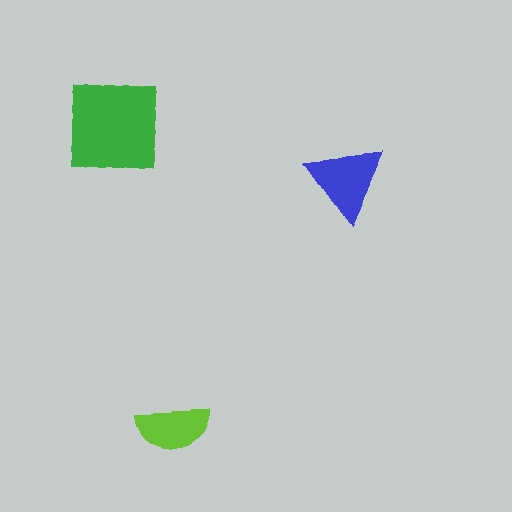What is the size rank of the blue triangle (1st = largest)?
2nd.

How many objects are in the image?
There are 3 objects in the image.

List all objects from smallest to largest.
The lime semicircle, the blue triangle, the green square.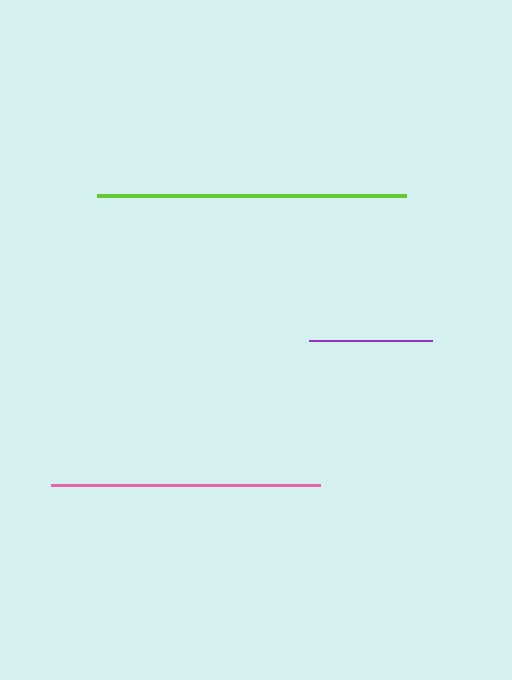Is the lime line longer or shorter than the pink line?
The lime line is longer than the pink line.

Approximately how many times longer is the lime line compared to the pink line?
The lime line is approximately 1.1 times the length of the pink line.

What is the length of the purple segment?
The purple segment is approximately 123 pixels long.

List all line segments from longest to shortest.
From longest to shortest: lime, pink, purple.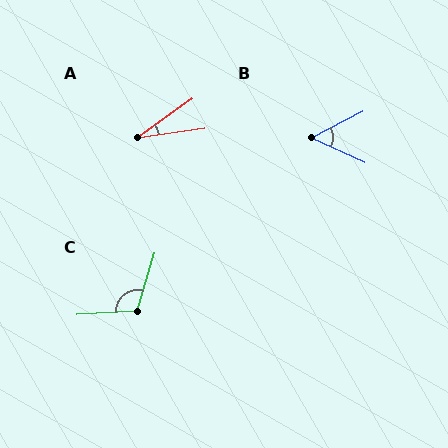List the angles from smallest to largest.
A (27°), B (52°), C (110°).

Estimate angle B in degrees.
Approximately 52 degrees.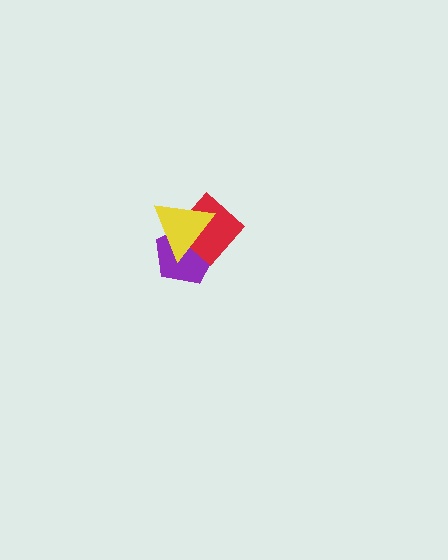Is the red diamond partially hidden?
Yes, it is partially covered by another shape.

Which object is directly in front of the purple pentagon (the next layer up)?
The red diamond is directly in front of the purple pentagon.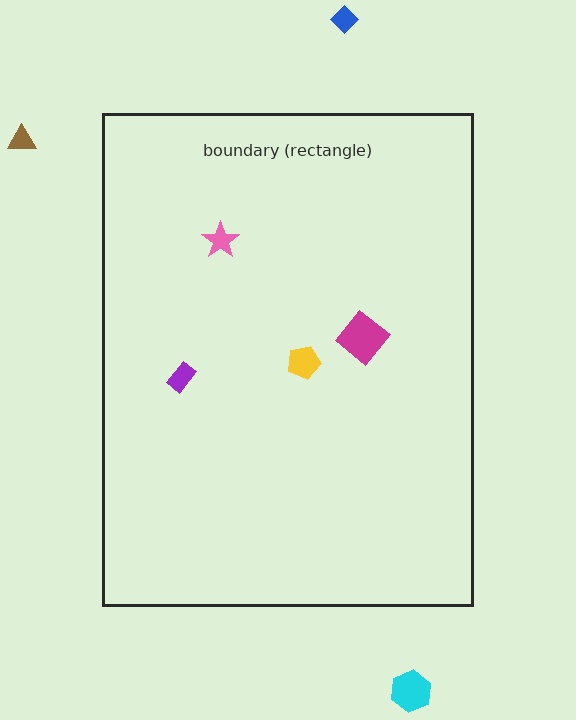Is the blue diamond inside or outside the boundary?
Outside.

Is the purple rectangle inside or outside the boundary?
Inside.